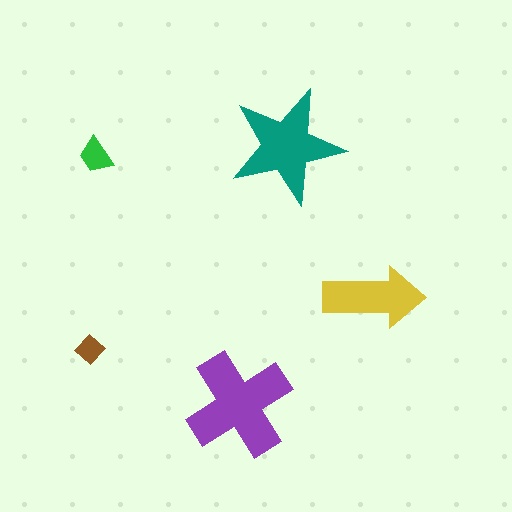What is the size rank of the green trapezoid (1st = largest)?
4th.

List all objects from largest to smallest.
The purple cross, the teal star, the yellow arrow, the green trapezoid, the brown diamond.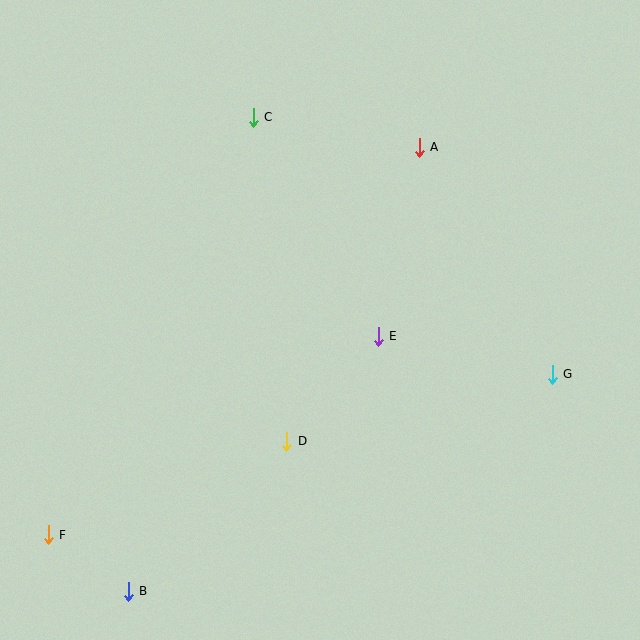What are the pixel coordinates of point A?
Point A is at (419, 147).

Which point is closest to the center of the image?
Point E at (378, 336) is closest to the center.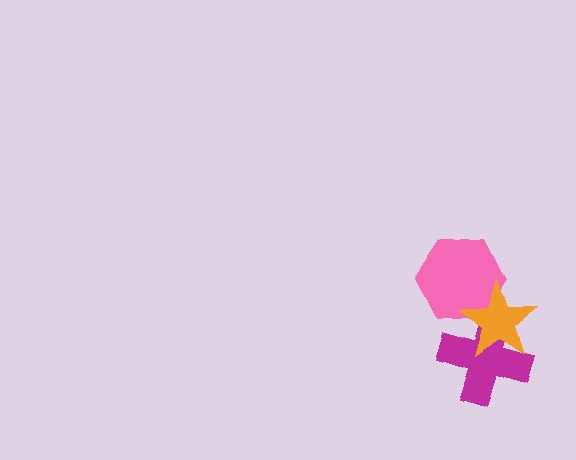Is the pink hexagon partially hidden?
Yes, it is partially covered by another shape.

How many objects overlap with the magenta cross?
2 objects overlap with the magenta cross.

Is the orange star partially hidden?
No, no other shape covers it.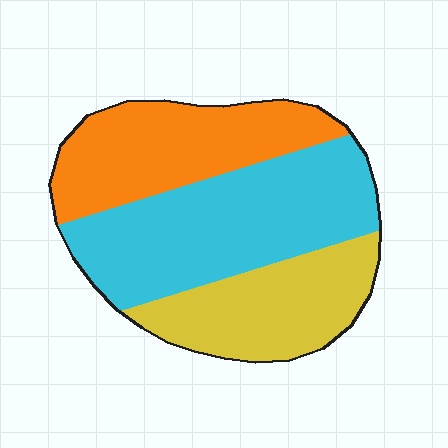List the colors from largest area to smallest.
From largest to smallest: cyan, orange, yellow.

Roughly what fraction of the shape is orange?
Orange takes up between a quarter and a half of the shape.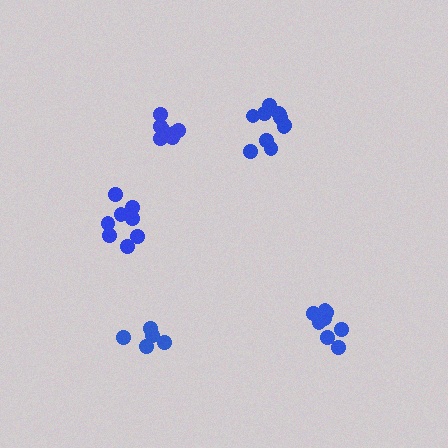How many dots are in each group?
Group 1: 7 dots, Group 2: 8 dots, Group 3: 8 dots, Group 4: 11 dots, Group 5: 5 dots (39 total).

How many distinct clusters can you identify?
There are 5 distinct clusters.